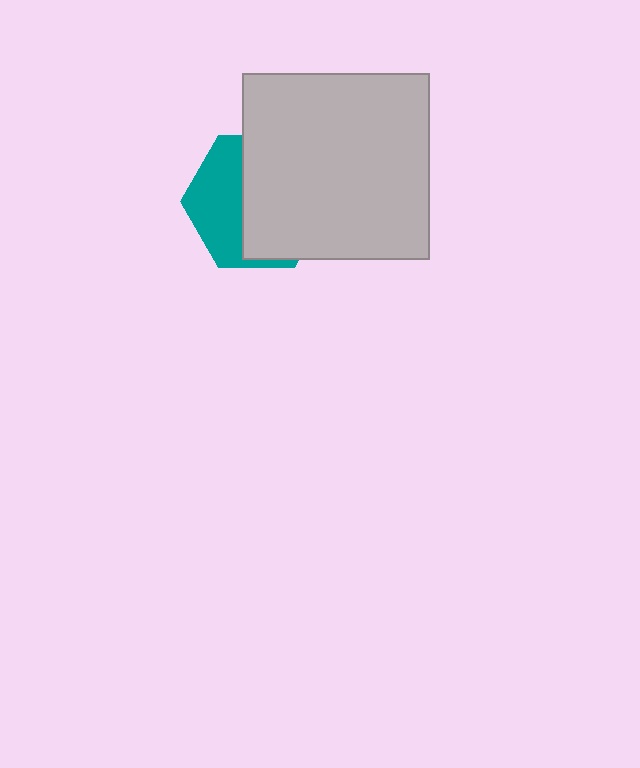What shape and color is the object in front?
The object in front is a light gray square.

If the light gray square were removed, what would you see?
You would see the complete teal hexagon.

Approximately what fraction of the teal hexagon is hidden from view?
Roughly 60% of the teal hexagon is hidden behind the light gray square.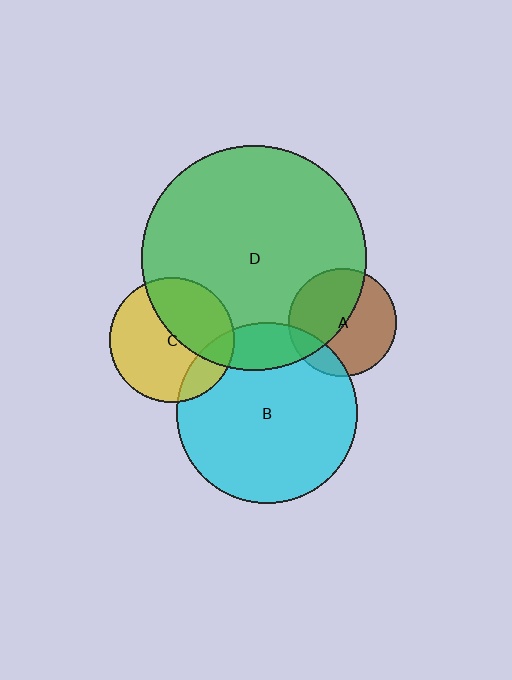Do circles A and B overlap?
Yes.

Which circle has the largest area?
Circle D (green).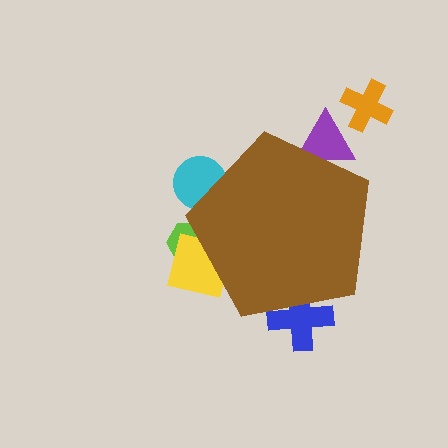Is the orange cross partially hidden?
No, the orange cross is fully visible.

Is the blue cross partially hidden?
Yes, the blue cross is partially hidden behind the brown pentagon.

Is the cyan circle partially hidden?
Yes, the cyan circle is partially hidden behind the brown pentagon.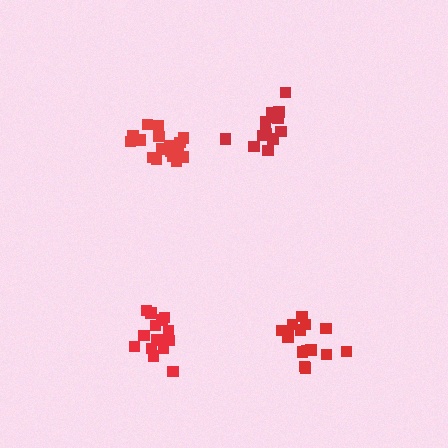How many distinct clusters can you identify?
There are 4 distinct clusters.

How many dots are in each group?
Group 1: 16 dots, Group 2: 19 dots, Group 3: 15 dots, Group 4: 14 dots (64 total).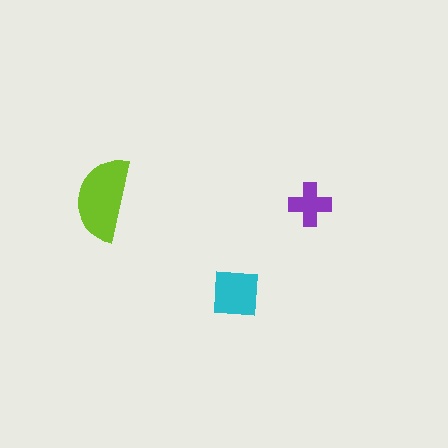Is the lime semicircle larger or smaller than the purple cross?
Larger.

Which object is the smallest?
The purple cross.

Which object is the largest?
The lime semicircle.